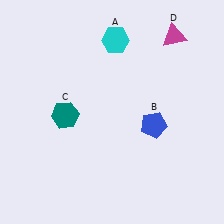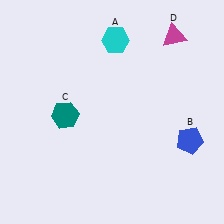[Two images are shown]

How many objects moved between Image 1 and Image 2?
1 object moved between the two images.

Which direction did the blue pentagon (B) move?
The blue pentagon (B) moved right.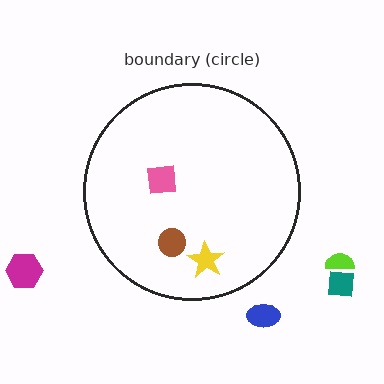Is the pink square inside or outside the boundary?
Inside.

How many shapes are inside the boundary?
3 inside, 4 outside.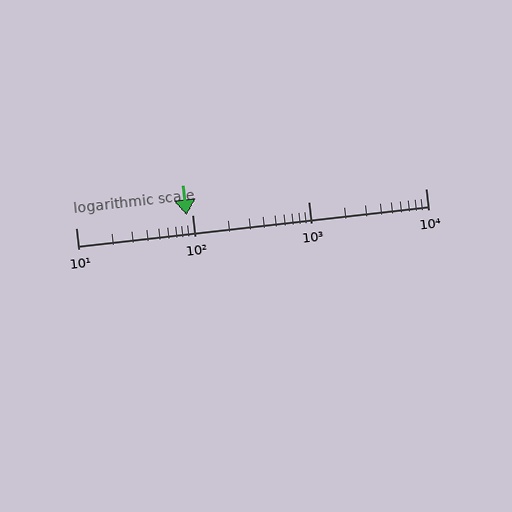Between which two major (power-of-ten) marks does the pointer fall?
The pointer is between 10 and 100.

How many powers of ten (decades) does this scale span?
The scale spans 3 decades, from 10 to 10000.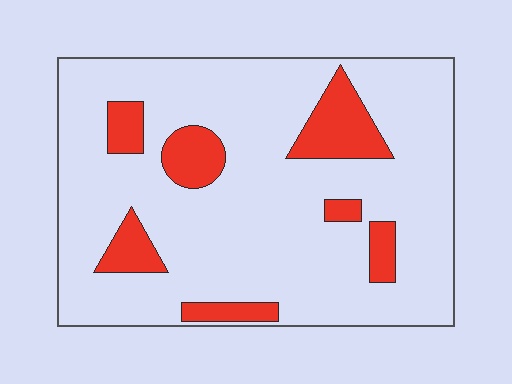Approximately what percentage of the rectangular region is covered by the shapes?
Approximately 15%.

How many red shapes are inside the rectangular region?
7.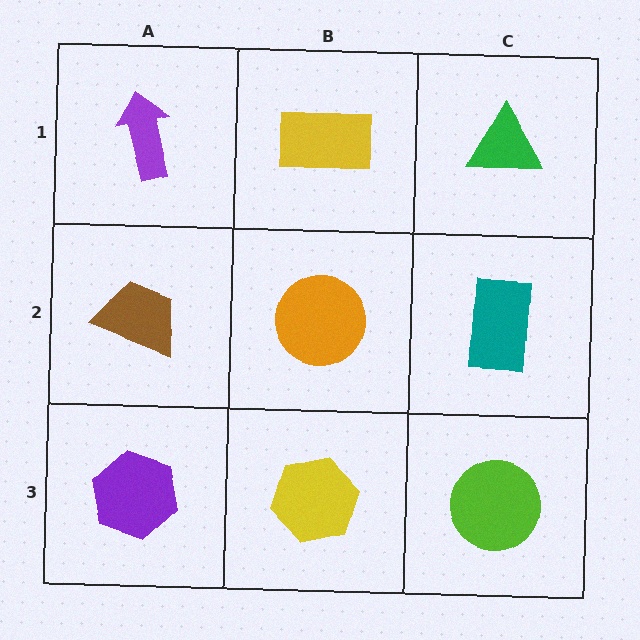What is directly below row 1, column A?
A brown trapezoid.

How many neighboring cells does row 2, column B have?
4.